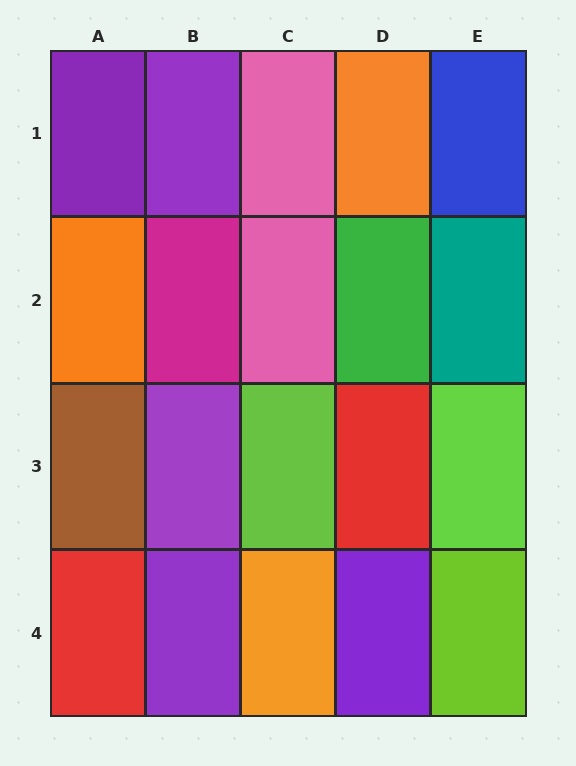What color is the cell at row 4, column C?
Orange.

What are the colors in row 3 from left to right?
Brown, purple, lime, red, lime.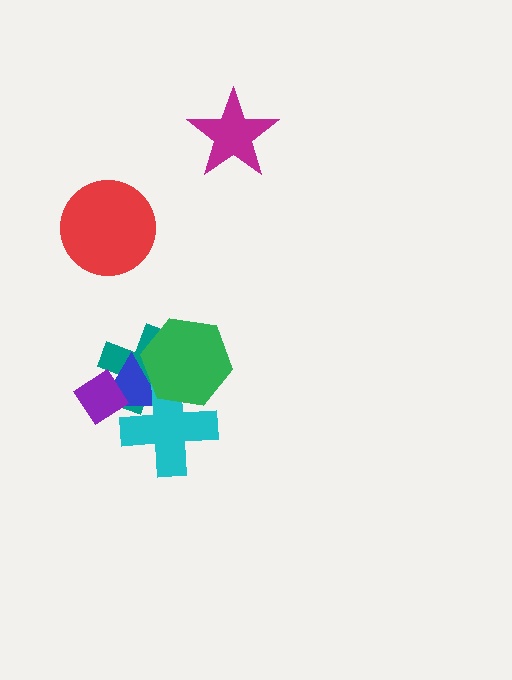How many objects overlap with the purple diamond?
2 objects overlap with the purple diamond.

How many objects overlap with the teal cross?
4 objects overlap with the teal cross.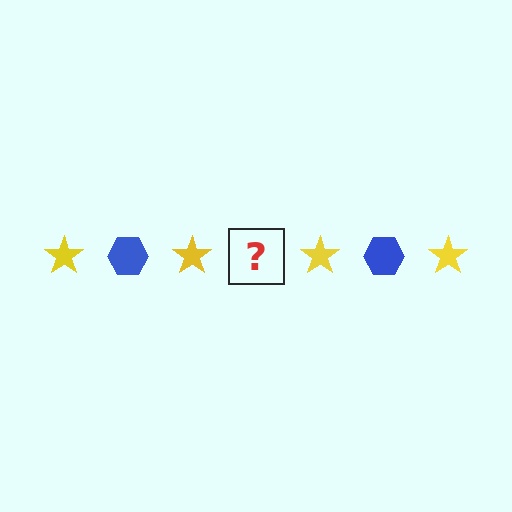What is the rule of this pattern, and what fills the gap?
The rule is that the pattern alternates between yellow star and blue hexagon. The gap should be filled with a blue hexagon.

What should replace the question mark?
The question mark should be replaced with a blue hexagon.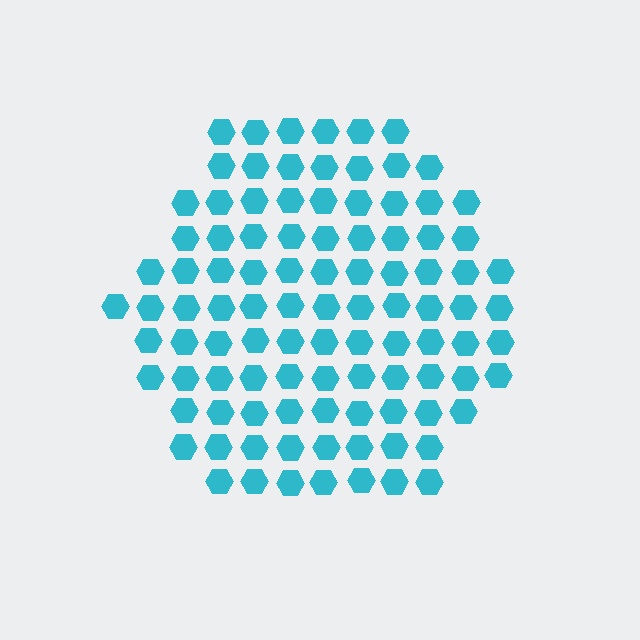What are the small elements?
The small elements are hexagons.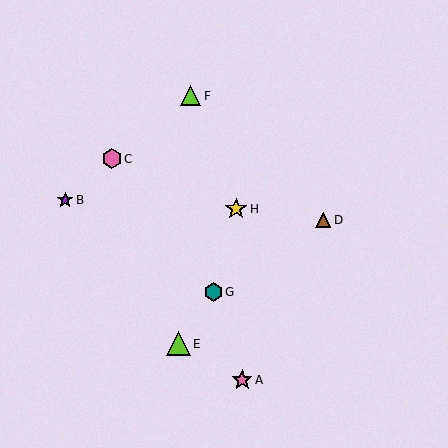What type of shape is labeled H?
Shape H is a yellow star.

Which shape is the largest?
The lime triangle (labeled E) is the largest.